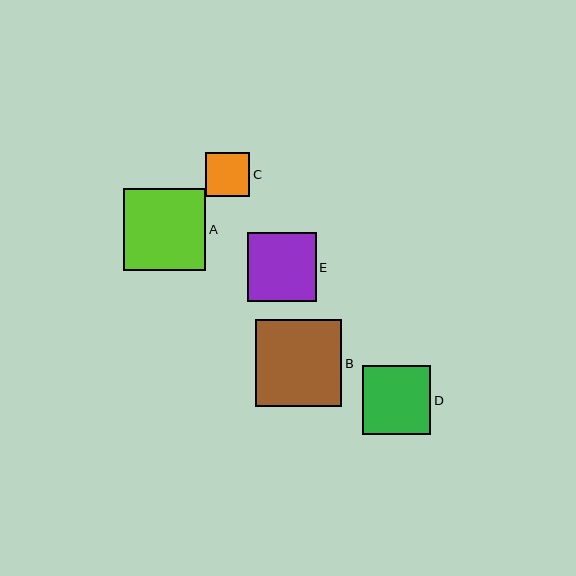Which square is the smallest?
Square C is the smallest with a size of approximately 44 pixels.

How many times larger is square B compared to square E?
Square B is approximately 1.3 times the size of square E.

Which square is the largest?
Square B is the largest with a size of approximately 87 pixels.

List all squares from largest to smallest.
From largest to smallest: B, A, E, D, C.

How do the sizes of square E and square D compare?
Square E and square D are approximately the same size.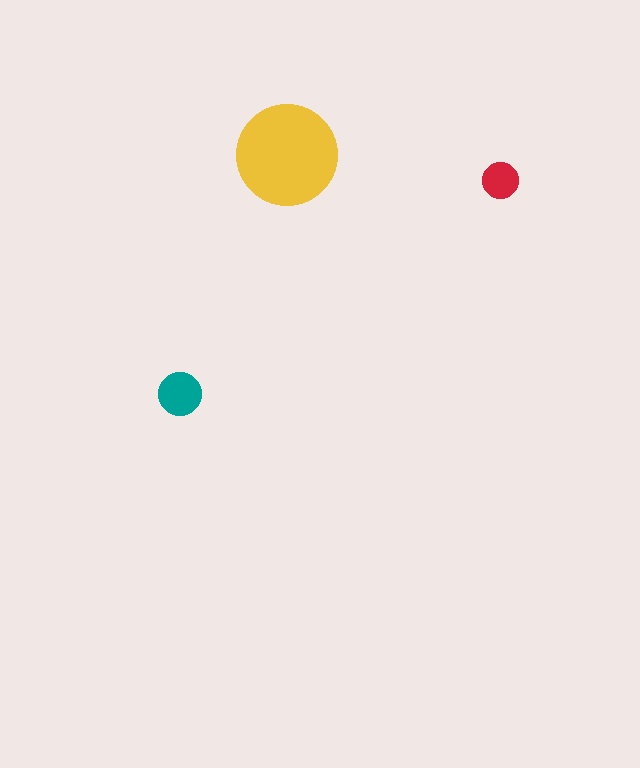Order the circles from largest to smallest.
the yellow one, the teal one, the red one.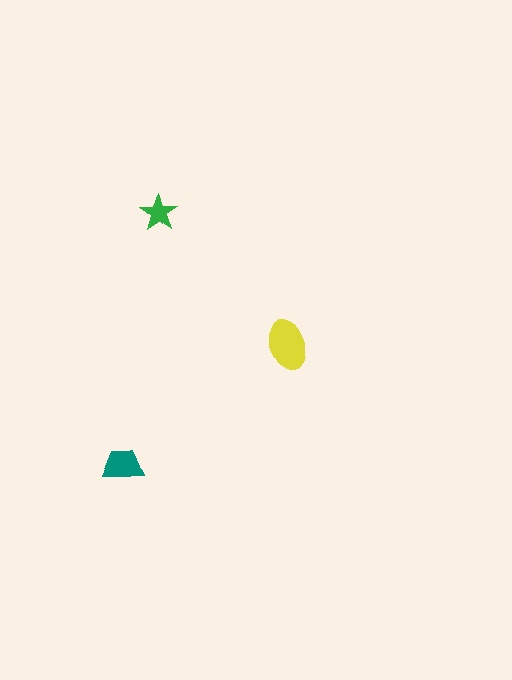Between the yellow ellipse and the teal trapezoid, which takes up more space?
The yellow ellipse.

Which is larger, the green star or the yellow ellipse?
The yellow ellipse.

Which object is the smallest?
The green star.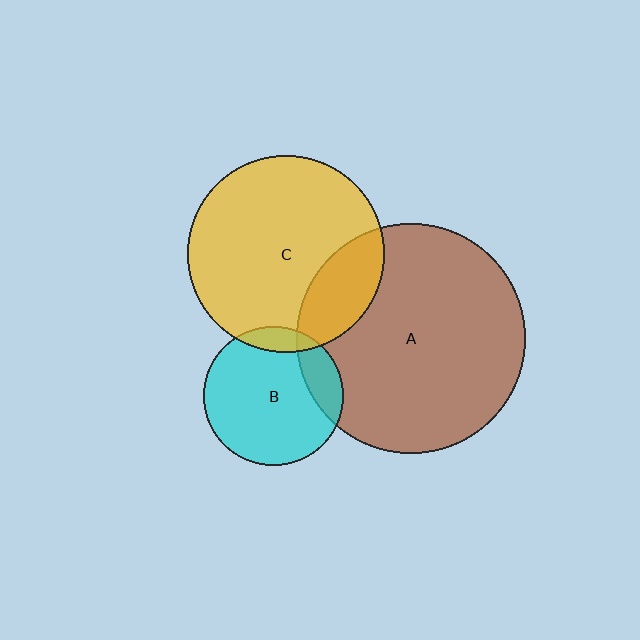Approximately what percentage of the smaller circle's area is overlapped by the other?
Approximately 10%.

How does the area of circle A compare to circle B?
Approximately 2.7 times.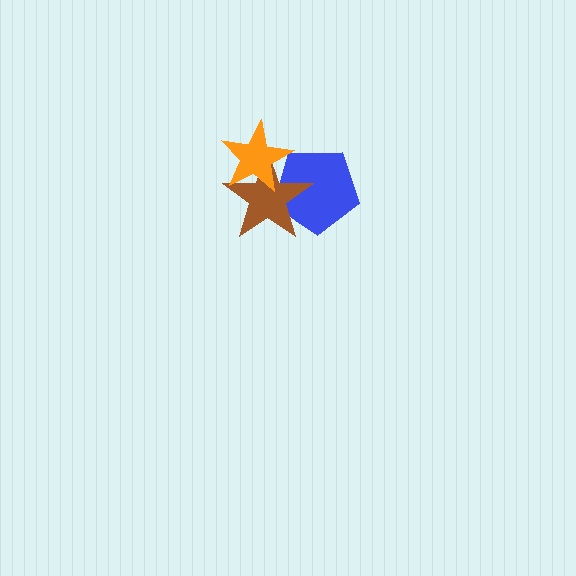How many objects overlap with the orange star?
2 objects overlap with the orange star.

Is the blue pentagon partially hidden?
Yes, it is partially covered by another shape.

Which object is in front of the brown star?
The orange star is in front of the brown star.